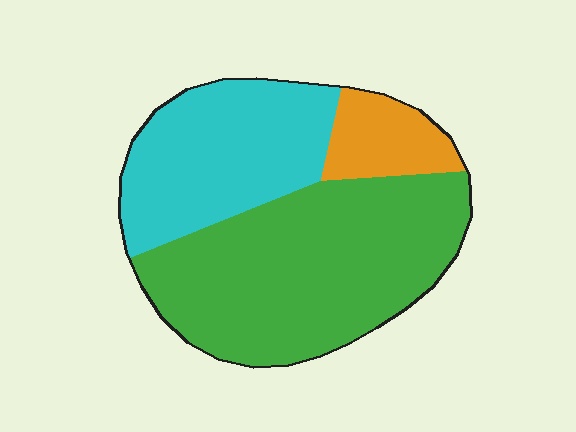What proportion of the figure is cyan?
Cyan covers around 35% of the figure.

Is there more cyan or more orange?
Cyan.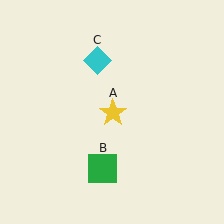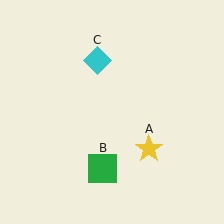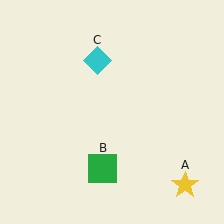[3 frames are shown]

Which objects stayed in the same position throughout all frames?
Green square (object B) and cyan diamond (object C) remained stationary.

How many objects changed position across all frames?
1 object changed position: yellow star (object A).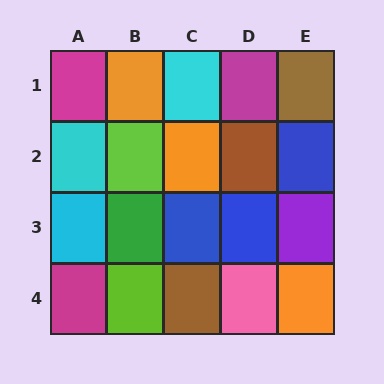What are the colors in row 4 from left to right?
Magenta, lime, brown, pink, orange.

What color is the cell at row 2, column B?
Lime.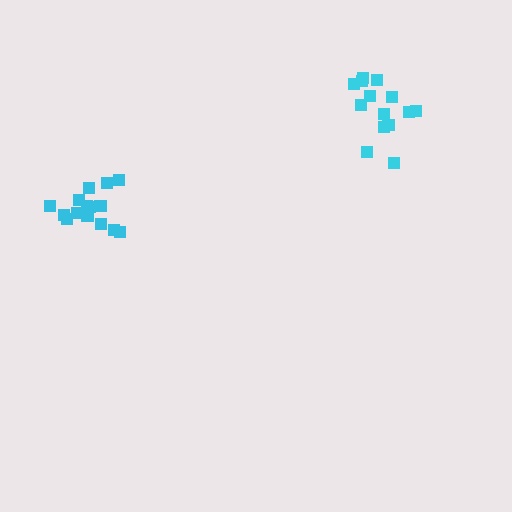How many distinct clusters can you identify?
There are 2 distinct clusters.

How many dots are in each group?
Group 1: 14 dots, Group 2: 17 dots (31 total).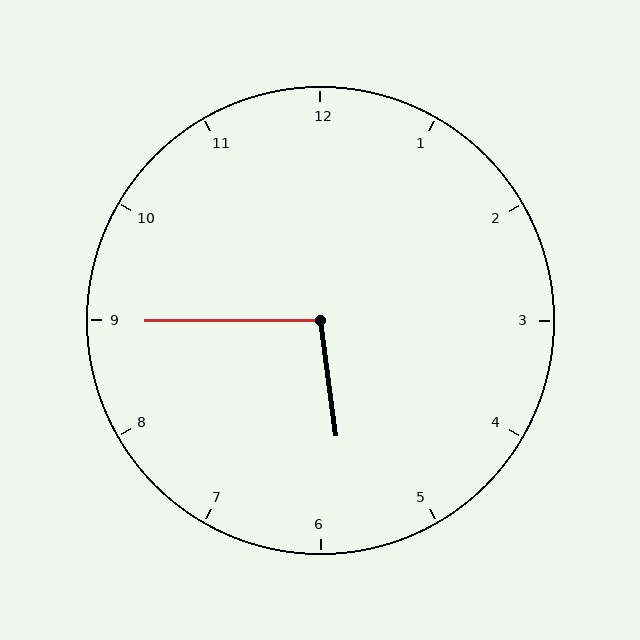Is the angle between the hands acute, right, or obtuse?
It is obtuse.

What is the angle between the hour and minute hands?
Approximately 98 degrees.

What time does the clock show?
5:45.